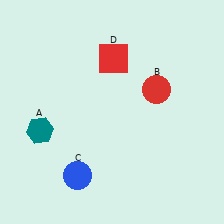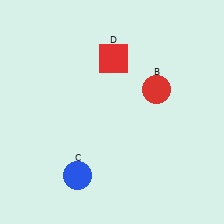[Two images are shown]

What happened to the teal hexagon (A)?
The teal hexagon (A) was removed in Image 2. It was in the bottom-left area of Image 1.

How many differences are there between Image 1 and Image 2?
There is 1 difference between the two images.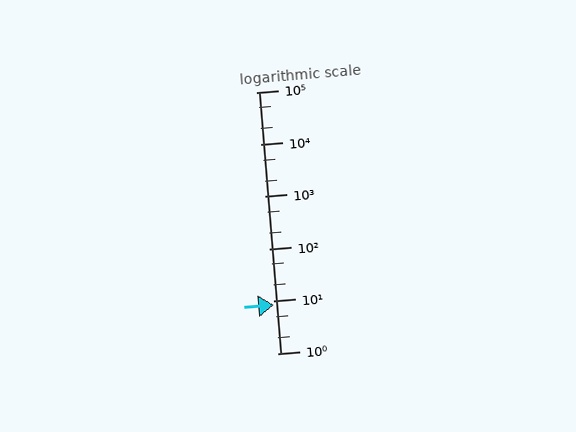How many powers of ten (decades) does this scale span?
The scale spans 5 decades, from 1 to 100000.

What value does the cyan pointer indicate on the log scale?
The pointer indicates approximately 8.6.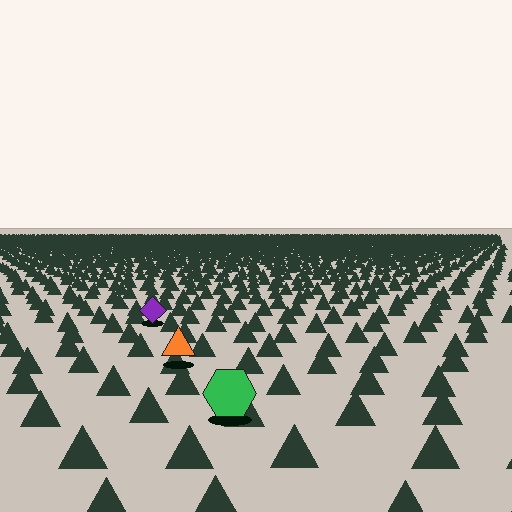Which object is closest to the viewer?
The green hexagon is closest. The texture marks near it are larger and more spread out.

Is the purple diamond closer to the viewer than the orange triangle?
No. The orange triangle is closer — you can tell from the texture gradient: the ground texture is coarser near it.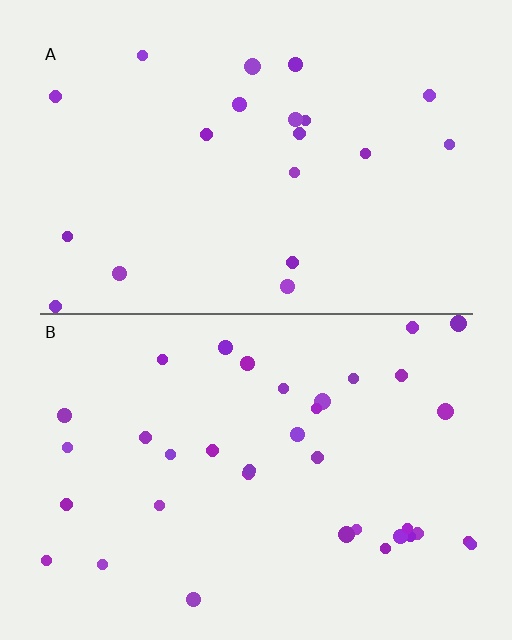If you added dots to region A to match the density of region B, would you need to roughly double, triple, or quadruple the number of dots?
Approximately double.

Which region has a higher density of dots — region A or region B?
B (the bottom).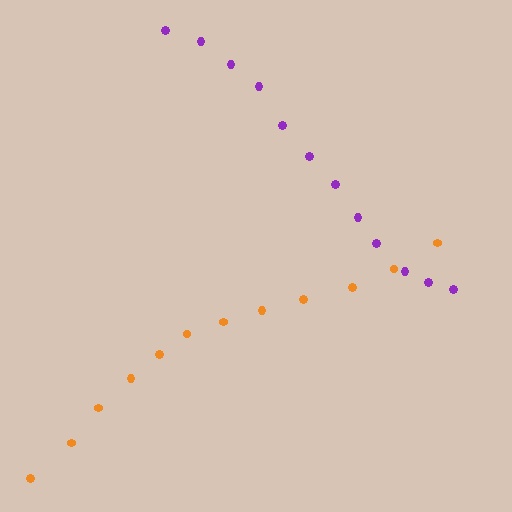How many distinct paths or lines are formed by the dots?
There are 2 distinct paths.